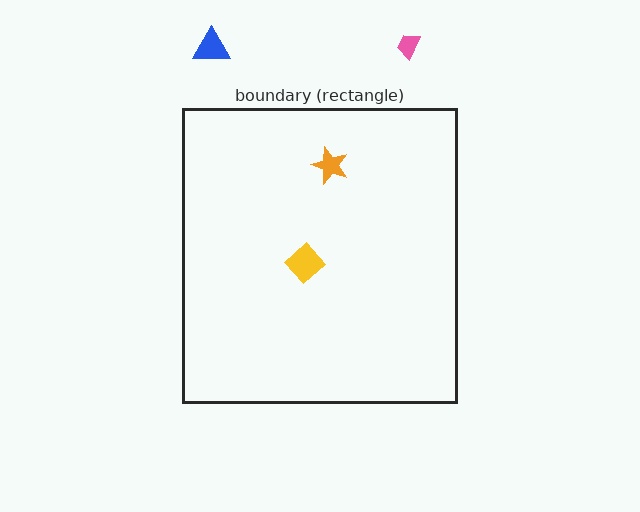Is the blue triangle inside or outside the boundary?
Outside.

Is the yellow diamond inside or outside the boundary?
Inside.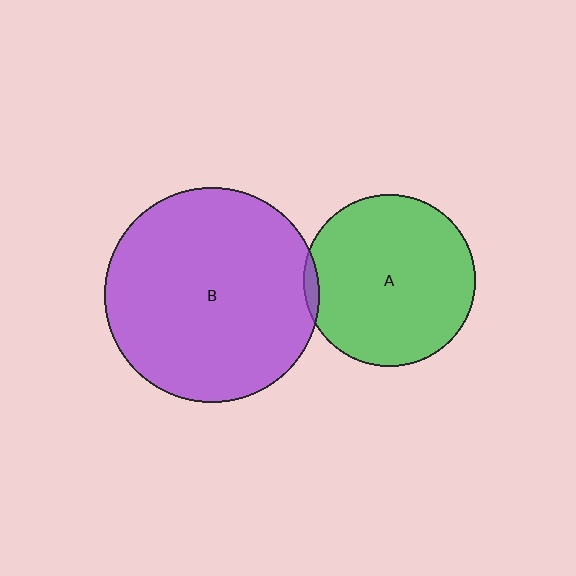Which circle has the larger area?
Circle B (purple).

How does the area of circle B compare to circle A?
Approximately 1.6 times.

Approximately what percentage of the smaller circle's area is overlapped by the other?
Approximately 5%.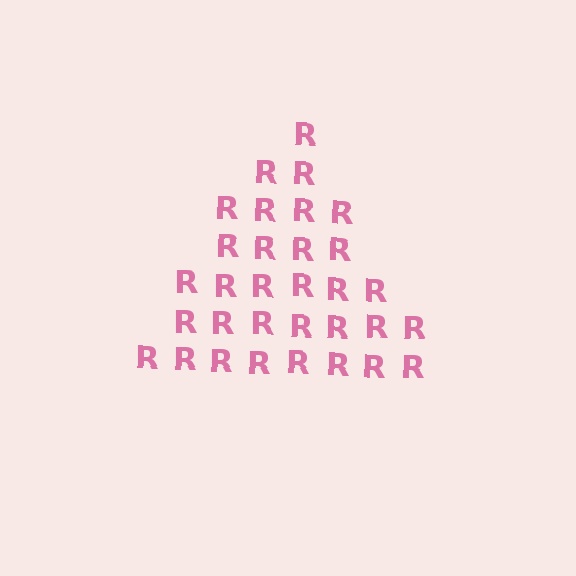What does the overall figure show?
The overall figure shows a triangle.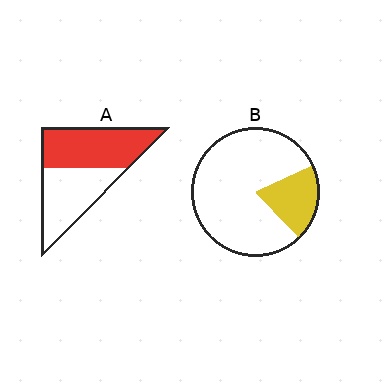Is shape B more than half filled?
No.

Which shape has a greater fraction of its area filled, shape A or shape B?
Shape A.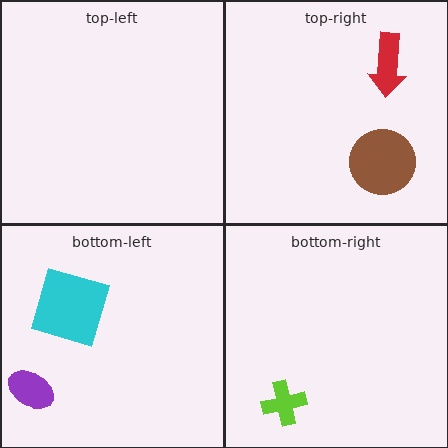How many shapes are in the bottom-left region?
2.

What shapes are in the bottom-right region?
The lime cross.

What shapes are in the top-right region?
The red arrow, the brown circle.